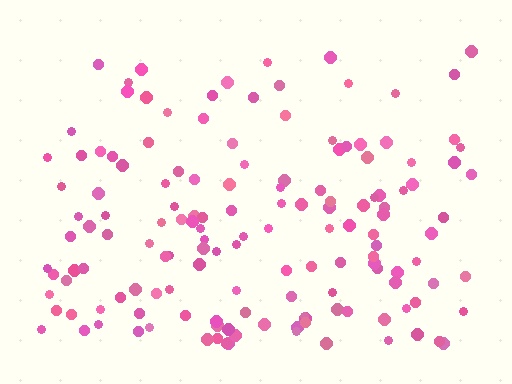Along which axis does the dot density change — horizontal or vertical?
Vertical.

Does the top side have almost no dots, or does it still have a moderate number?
Still a moderate number, just noticeably fewer than the bottom.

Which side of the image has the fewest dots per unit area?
The top.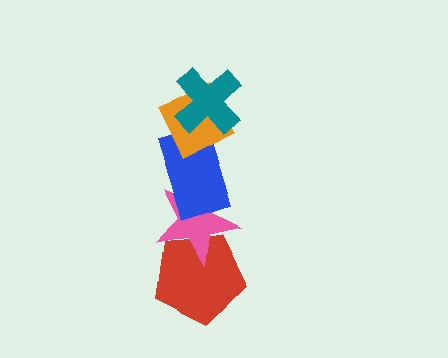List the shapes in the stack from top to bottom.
From top to bottom: the teal cross, the orange diamond, the blue rectangle, the pink star, the red pentagon.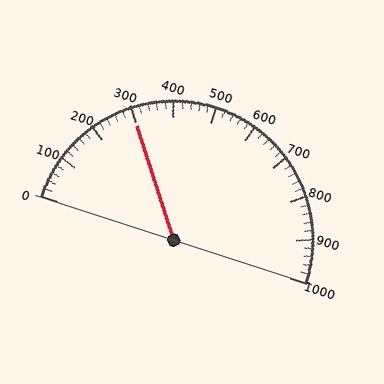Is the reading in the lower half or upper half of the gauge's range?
The reading is in the lower half of the range (0 to 1000).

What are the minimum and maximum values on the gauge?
The gauge ranges from 0 to 1000.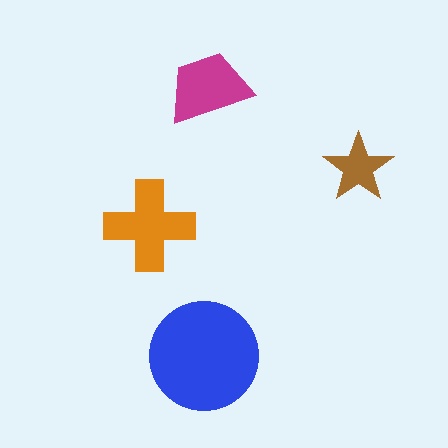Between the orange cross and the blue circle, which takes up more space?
The blue circle.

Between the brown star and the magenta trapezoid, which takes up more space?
The magenta trapezoid.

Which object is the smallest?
The brown star.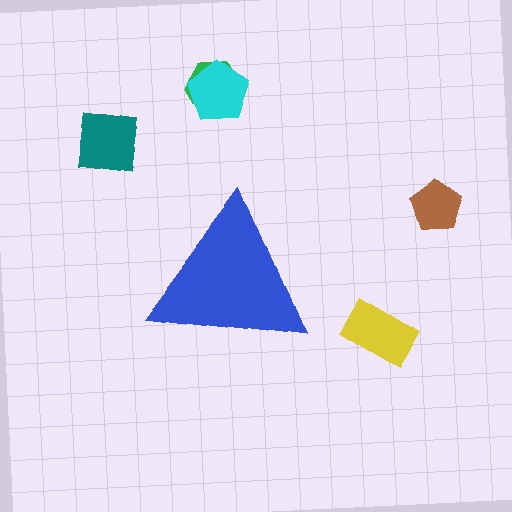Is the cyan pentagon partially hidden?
No, the cyan pentagon is fully visible.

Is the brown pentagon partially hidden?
No, the brown pentagon is fully visible.